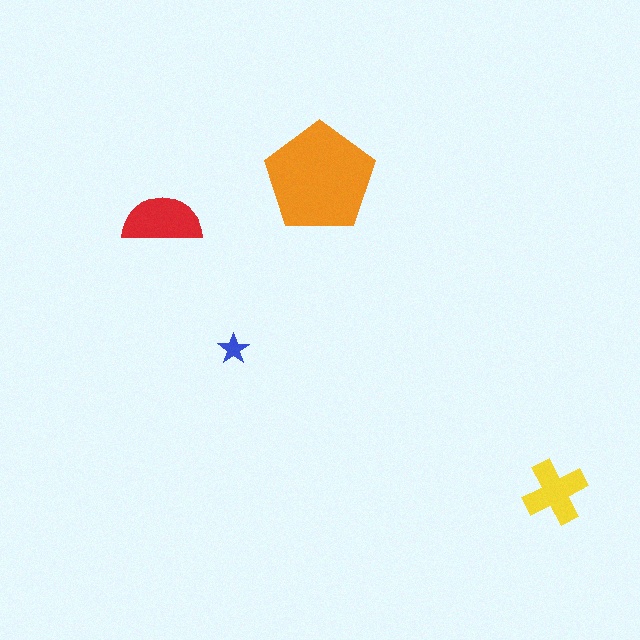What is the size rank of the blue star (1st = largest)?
4th.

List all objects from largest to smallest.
The orange pentagon, the red semicircle, the yellow cross, the blue star.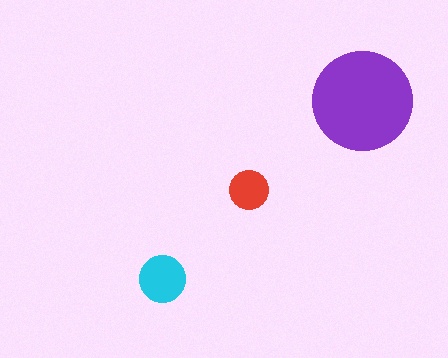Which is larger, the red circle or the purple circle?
The purple one.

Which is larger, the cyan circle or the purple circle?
The purple one.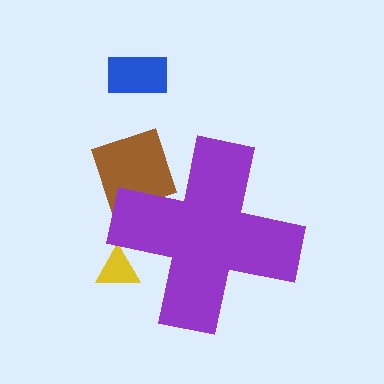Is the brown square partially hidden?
Yes, the brown square is partially hidden behind the purple cross.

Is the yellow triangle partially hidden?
Yes, the yellow triangle is partially hidden behind the purple cross.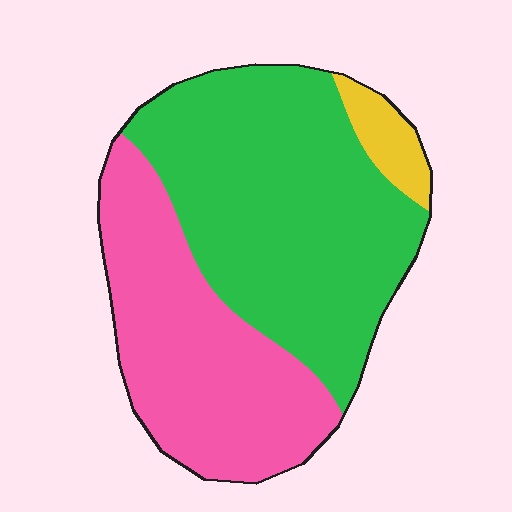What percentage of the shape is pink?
Pink takes up about two fifths (2/5) of the shape.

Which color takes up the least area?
Yellow, at roughly 5%.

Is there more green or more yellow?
Green.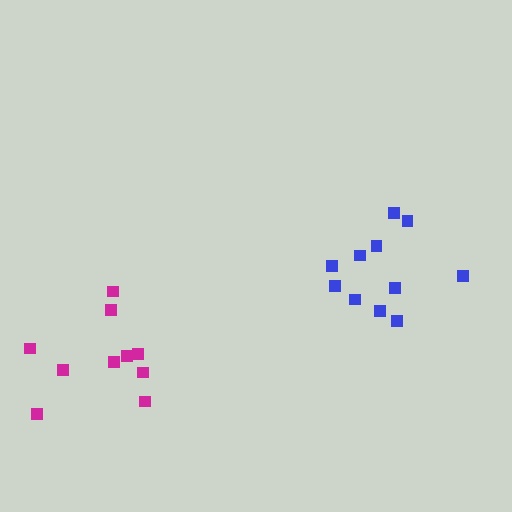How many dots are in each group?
Group 1: 11 dots, Group 2: 10 dots (21 total).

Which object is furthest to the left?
The magenta cluster is leftmost.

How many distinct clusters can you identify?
There are 2 distinct clusters.